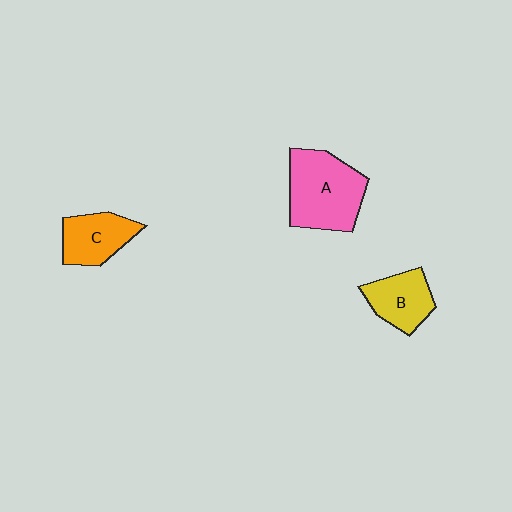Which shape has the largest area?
Shape A (pink).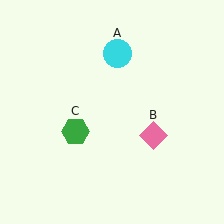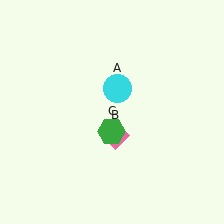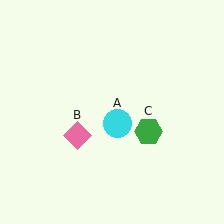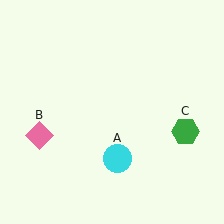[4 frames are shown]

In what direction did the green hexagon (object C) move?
The green hexagon (object C) moved right.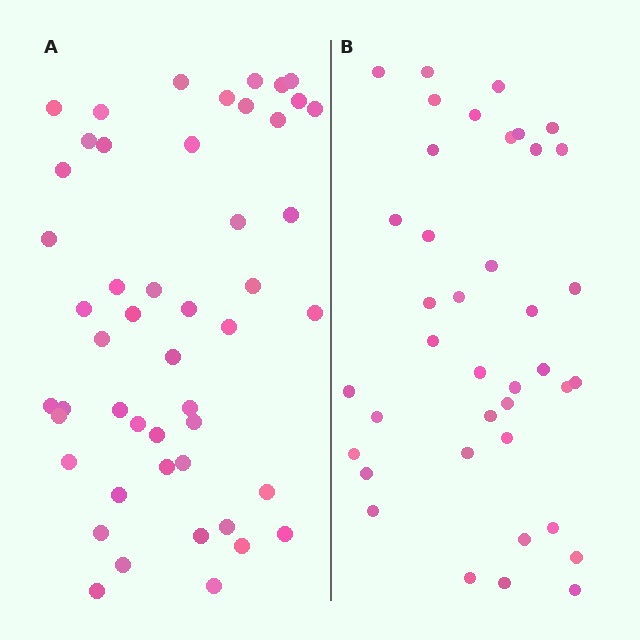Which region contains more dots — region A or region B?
Region A (the left region) has more dots.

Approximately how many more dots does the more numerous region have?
Region A has roughly 10 or so more dots than region B.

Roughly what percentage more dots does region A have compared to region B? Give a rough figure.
About 25% more.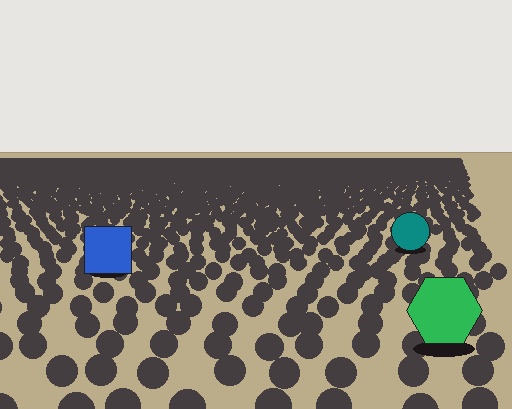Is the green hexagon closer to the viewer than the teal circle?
Yes. The green hexagon is closer — you can tell from the texture gradient: the ground texture is coarser near it.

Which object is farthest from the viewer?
The teal circle is farthest from the viewer. It appears smaller and the ground texture around it is denser.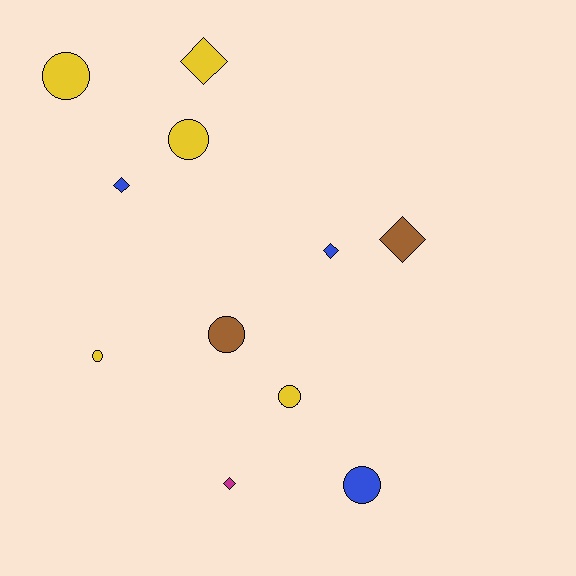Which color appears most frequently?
Yellow, with 5 objects.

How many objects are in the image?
There are 11 objects.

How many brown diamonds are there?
There is 1 brown diamond.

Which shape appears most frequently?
Circle, with 6 objects.